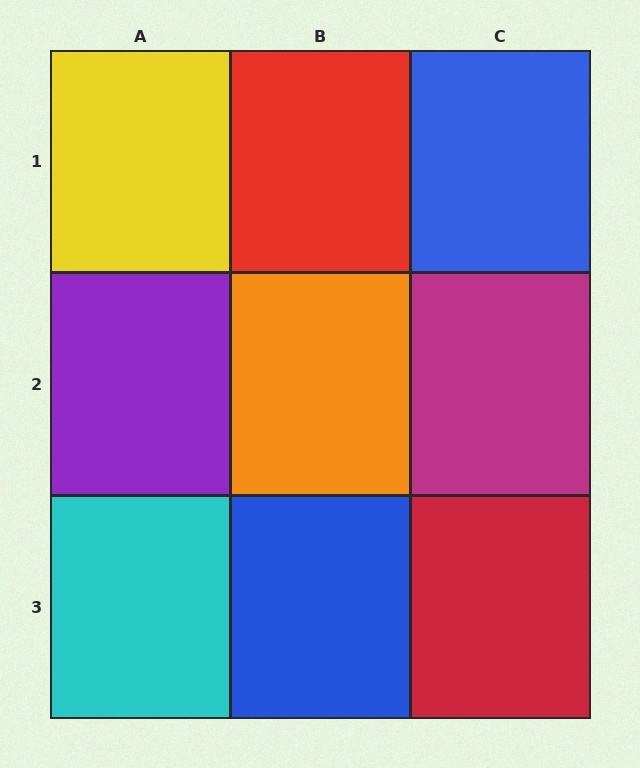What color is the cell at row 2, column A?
Purple.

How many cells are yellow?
1 cell is yellow.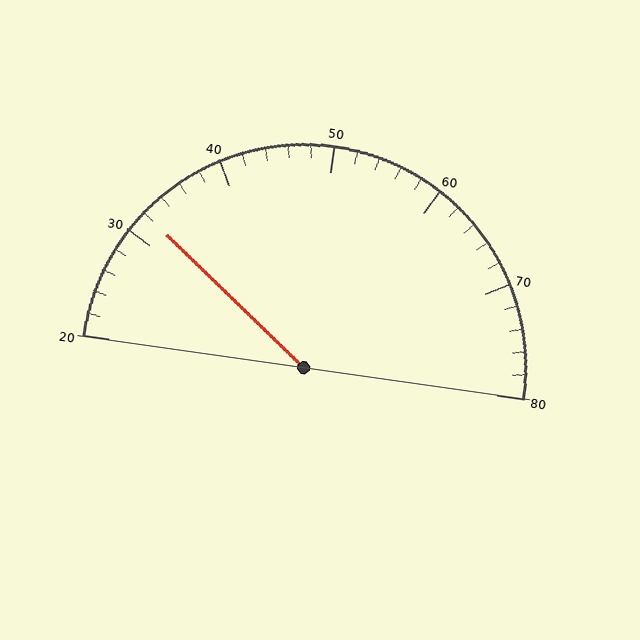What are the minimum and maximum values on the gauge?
The gauge ranges from 20 to 80.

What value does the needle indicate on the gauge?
The needle indicates approximately 32.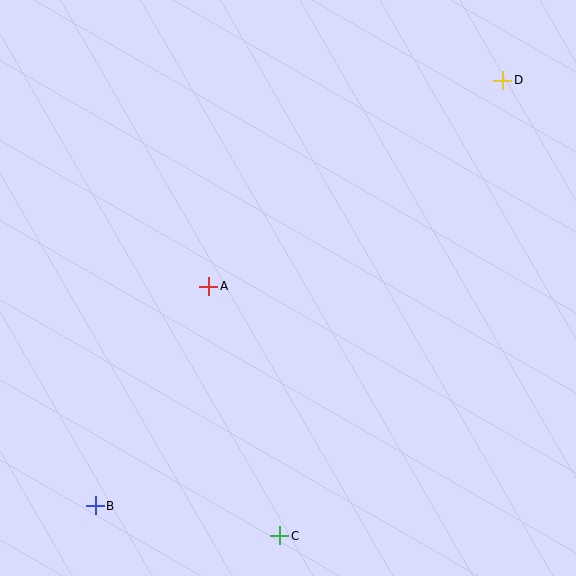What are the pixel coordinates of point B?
Point B is at (95, 506).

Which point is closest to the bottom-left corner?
Point B is closest to the bottom-left corner.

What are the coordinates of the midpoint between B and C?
The midpoint between B and C is at (187, 521).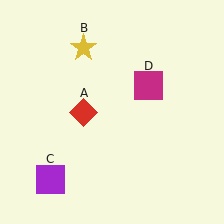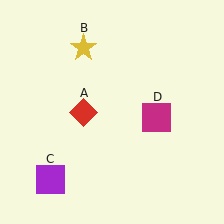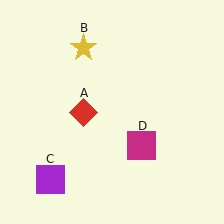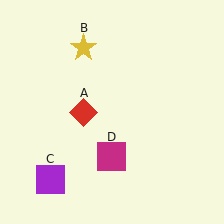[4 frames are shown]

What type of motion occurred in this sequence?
The magenta square (object D) rotated clockwise around the center of the scene.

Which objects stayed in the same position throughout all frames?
Red diamond (object A) and yellow star (object B) and purple square (object C) remained stationary.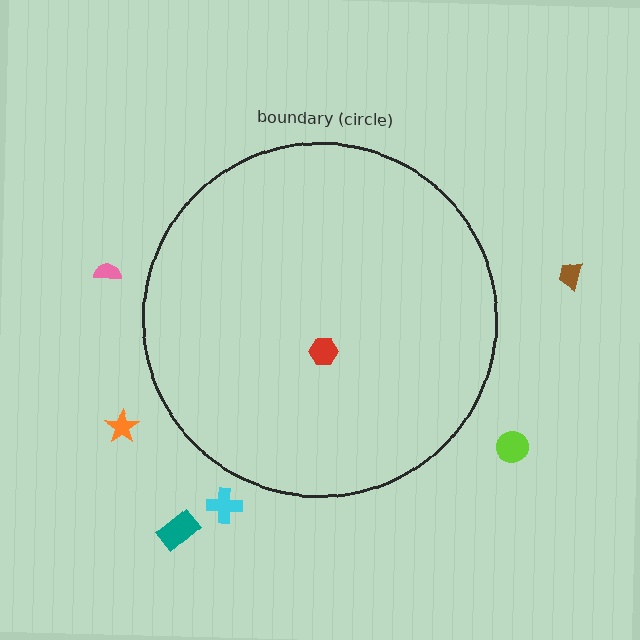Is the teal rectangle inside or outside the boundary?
Outside.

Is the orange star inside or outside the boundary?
Outside.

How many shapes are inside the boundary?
1 inside, 6 outside.